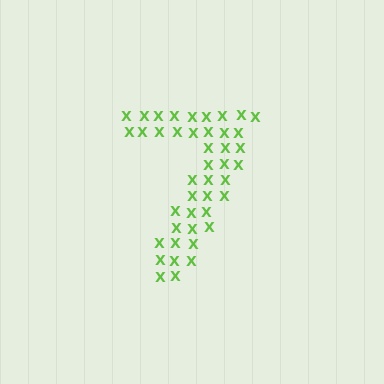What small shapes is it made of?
It is made of small letter X's.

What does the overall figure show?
The overall figure shows the digit 7.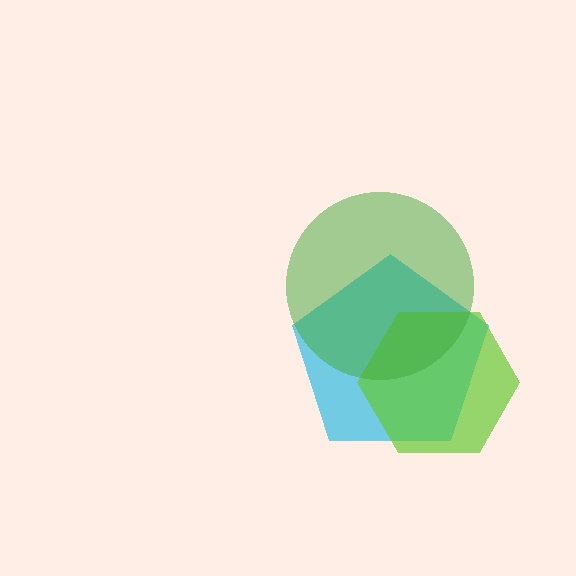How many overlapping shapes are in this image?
There are 3 overlapping shapes in the image.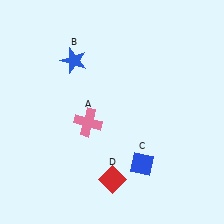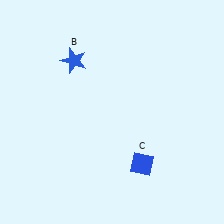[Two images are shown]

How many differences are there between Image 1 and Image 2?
There are 2 differences between the two images.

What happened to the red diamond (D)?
The red diamond (D) was removed in Image 2. It was in the bottom-right area of Image 1.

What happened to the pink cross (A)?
The pink cross (A) was removed in Image 2. It was in the bottom-left area of Image 1.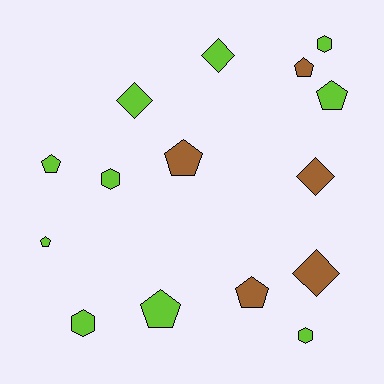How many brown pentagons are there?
There are 3 brown pentagons.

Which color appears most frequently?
Lime, with 10 objects.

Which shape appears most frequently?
Pentagon, with 7 objects.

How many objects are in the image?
There are 15 objects.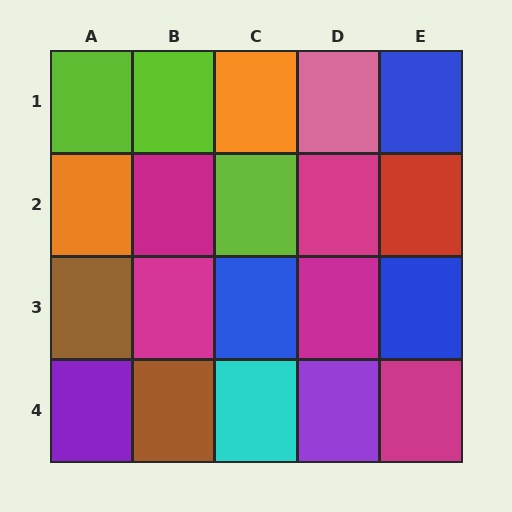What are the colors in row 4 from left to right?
Purple, brown, cyan, purple, magenta.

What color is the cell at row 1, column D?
Pink.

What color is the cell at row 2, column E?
Red.